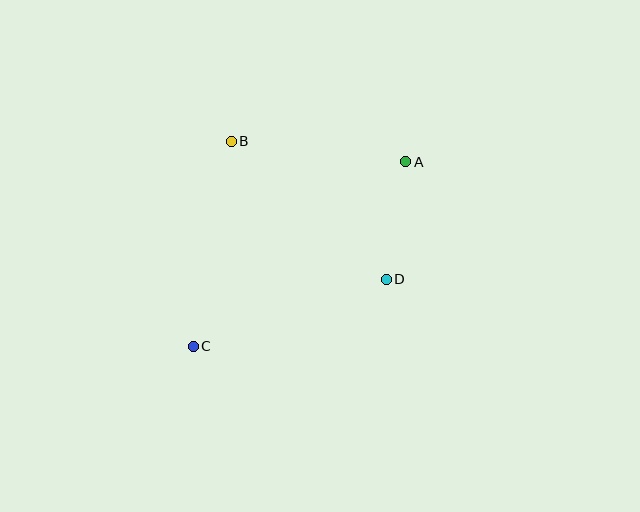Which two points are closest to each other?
Points A and D are closest to each other.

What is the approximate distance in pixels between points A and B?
The distance between A and B is approximately 176 pixels.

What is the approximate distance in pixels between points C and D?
The distance between C and D is approximately 204 pixels.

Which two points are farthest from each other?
Points A and C are farthest from each other.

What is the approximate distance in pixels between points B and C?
The distance between B and C is approximately 209 pixels.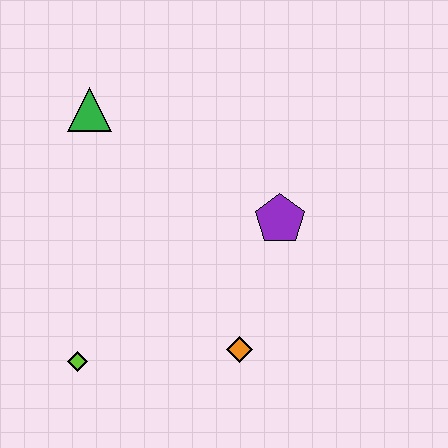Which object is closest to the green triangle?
The purple pentagon is closest to the green triangle.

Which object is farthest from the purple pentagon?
The lime diamond is farthest from the purple pentagon.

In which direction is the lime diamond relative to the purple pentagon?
The lime diamond is to the left of the purple pentagon.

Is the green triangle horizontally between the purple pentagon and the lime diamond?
Yes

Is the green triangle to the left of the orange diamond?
Yes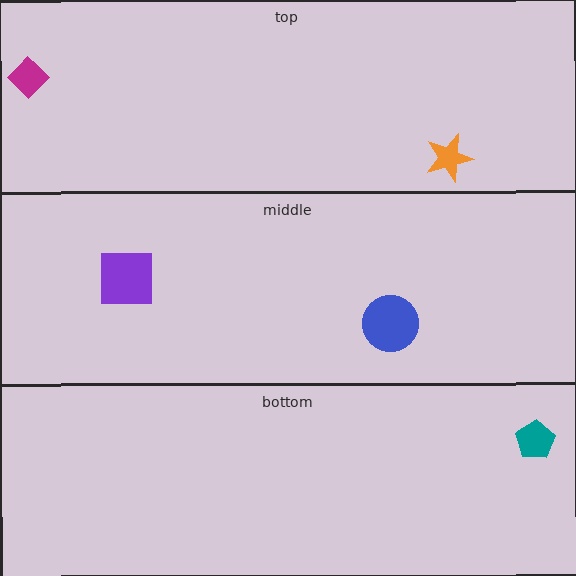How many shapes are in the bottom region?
1.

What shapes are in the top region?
The orange star, the magenta diamond.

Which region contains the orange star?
The top region.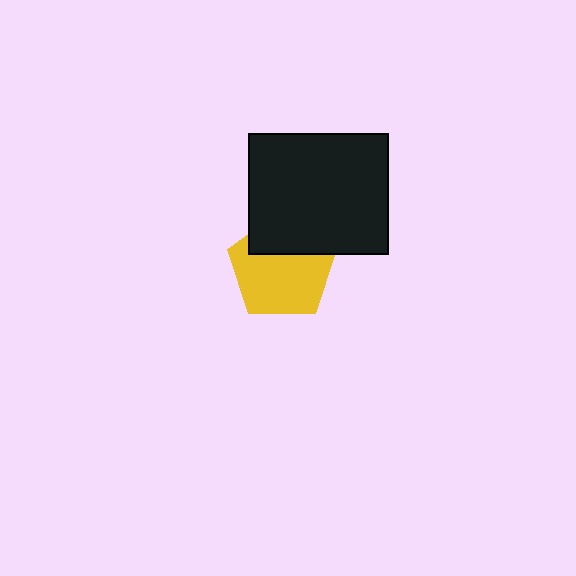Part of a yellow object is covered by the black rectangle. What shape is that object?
It is a pentagon.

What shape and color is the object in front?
The object in front is a black rectangle.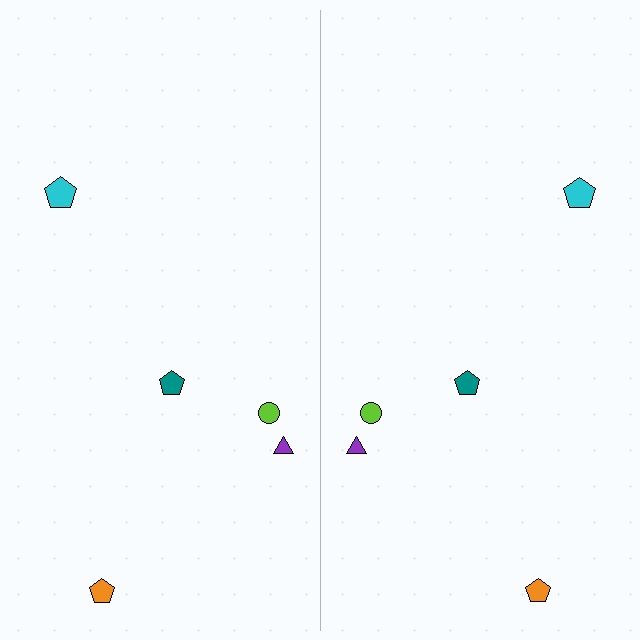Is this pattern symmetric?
Yes, this pattern has bilateral (reflection) symmetry.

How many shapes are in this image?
There are 10 shapes in this image.